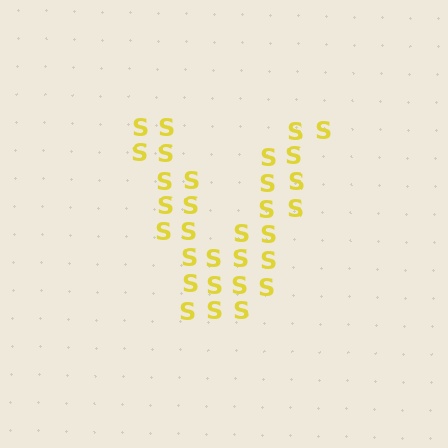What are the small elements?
The small elements are letter S's.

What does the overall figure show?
The overall figure shows the letter V.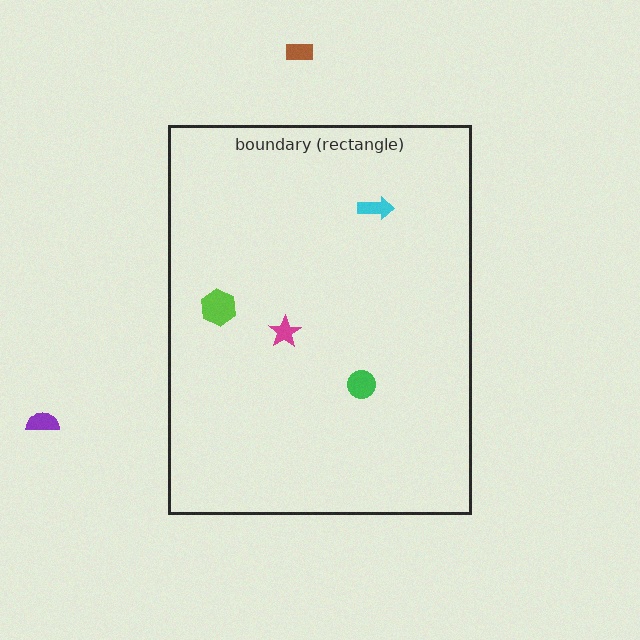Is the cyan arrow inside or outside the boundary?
Inside.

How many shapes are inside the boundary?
4 inside, 2 outside.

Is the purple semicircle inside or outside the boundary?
Outside.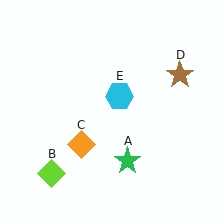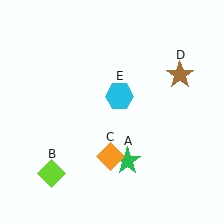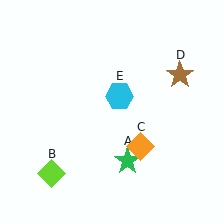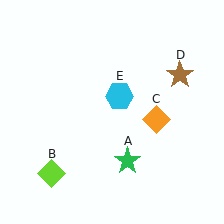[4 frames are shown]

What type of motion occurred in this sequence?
The orange diamond (object C) rotated counterclockwise around the center of the scene.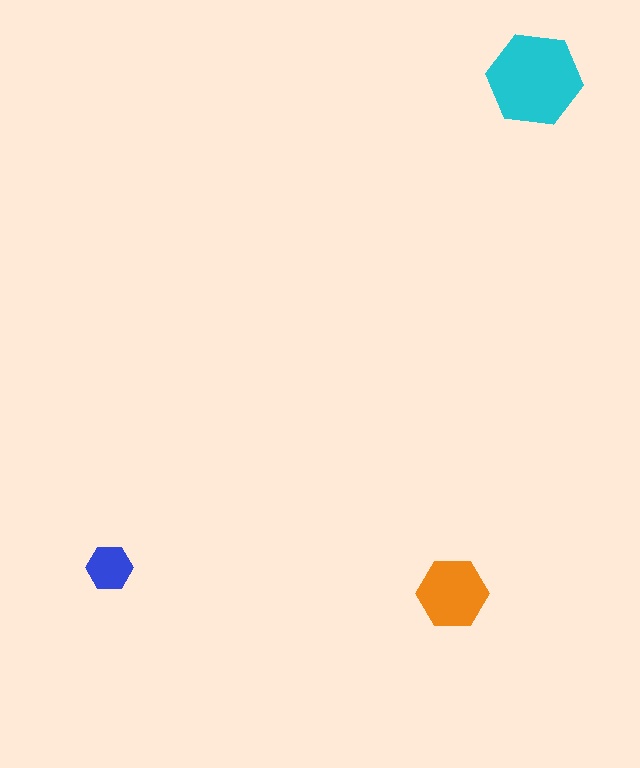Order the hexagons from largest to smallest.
the cyan one, the orange one, the blue one.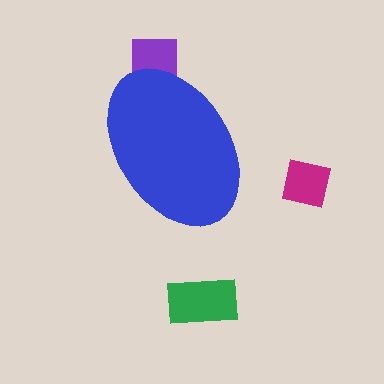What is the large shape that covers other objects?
A blue ellipse.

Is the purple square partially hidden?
Yes, the purple square is partially hidden behind the blue ellipse.